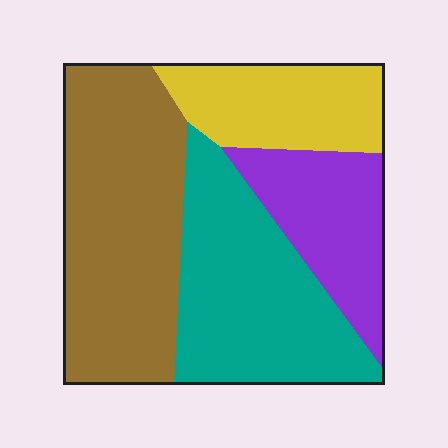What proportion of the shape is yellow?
Yellow covers about 15% of the shape.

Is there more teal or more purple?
Teal.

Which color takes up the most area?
Brown, at roughly 35%.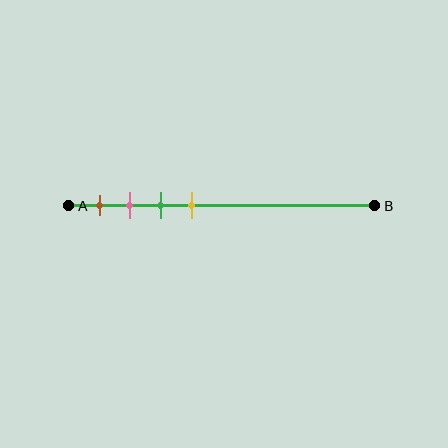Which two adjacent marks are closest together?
The pink and green marks are the closest adjacent pair.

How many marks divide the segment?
There are 4 marks dividing the segment.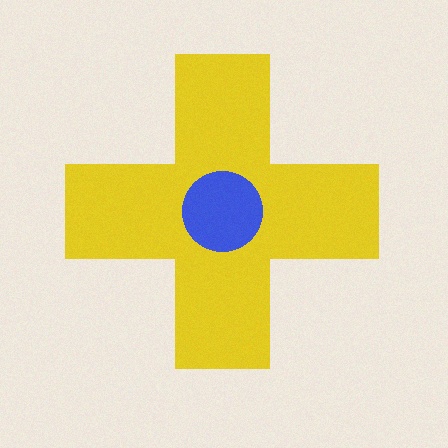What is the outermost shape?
The yellow cross.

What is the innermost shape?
The blue circle.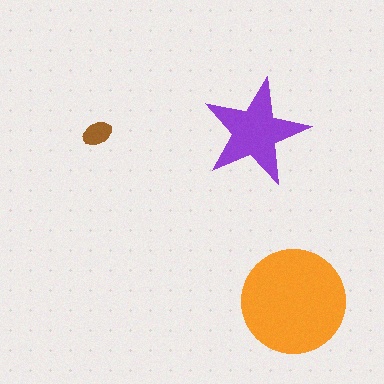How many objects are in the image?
There are 3 objects in the image.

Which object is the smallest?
The brown ellipse.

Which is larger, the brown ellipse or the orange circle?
The orange circle.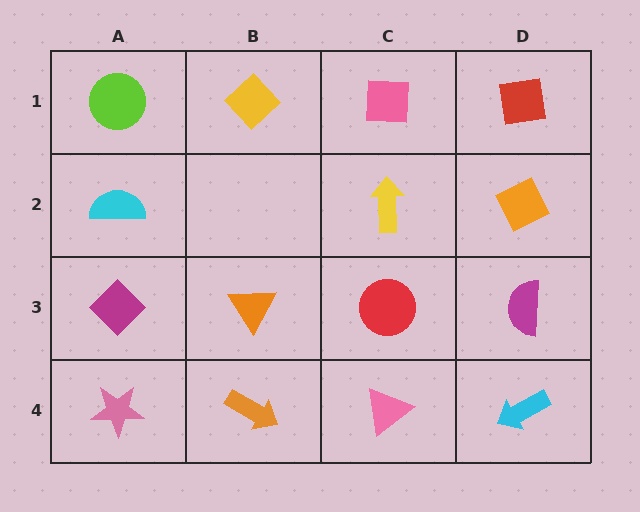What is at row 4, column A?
A pink star.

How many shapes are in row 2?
3 shapes.